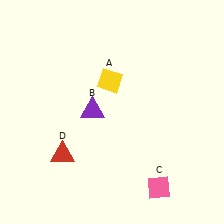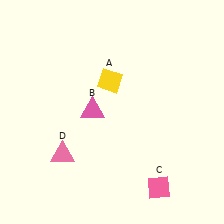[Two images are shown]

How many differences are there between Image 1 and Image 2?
There are 2 differences between the two images.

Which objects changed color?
B changed from purple to pink. D changed from red to pink.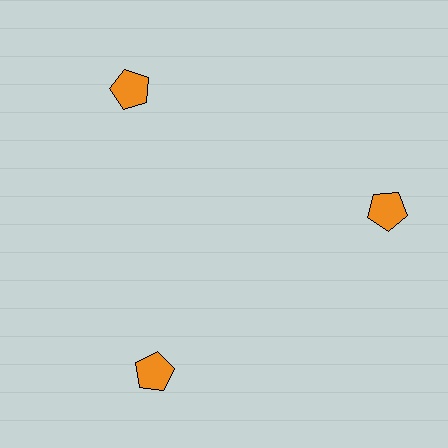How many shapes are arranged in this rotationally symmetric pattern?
There are 3 shapes, arranged in 3 groups of 1.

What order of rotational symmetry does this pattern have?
This pattern has 3-fold rotational symmetry.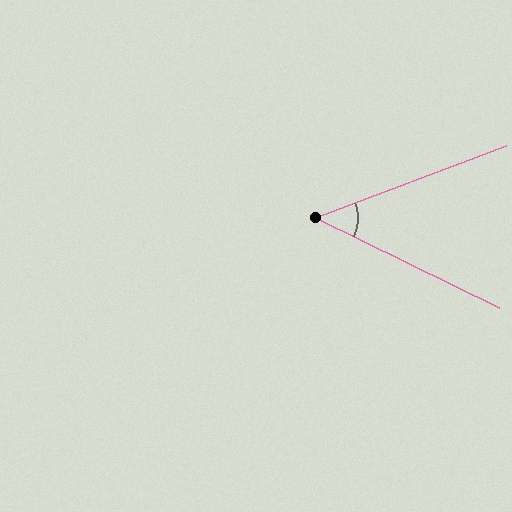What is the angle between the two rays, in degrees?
Approximately 47 degrees.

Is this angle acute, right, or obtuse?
It is acute.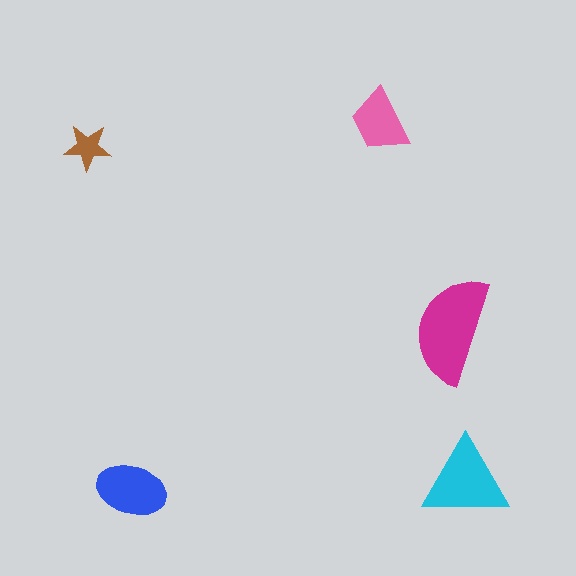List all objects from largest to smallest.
The magenta semicircle, the cyan triangle, the blue ellipse, the pink trapezoid, the brown star.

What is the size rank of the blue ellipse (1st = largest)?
3rd.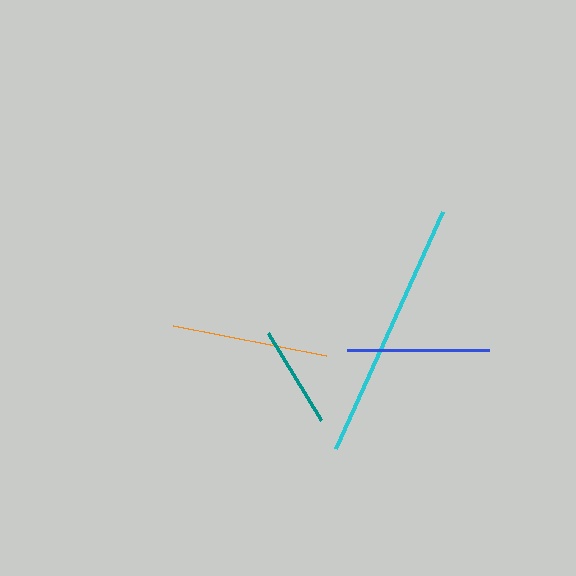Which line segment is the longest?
The cyan line is the longest at approximately 260 pixels.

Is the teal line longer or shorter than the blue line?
The blue line is longer than the teal line.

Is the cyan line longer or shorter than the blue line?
The cyan line is longer than the blue line.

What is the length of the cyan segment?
The cyan segment is approximately 260 pixels long.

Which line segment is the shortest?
The teal line is the shortest at approximately 102 pixels.